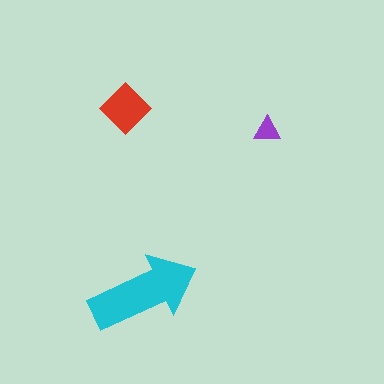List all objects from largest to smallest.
The cyan arrow, the red diamond, the purple triangle.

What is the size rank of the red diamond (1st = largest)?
2nd.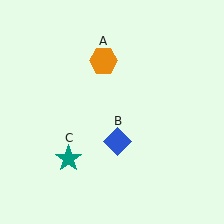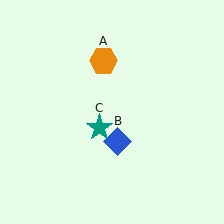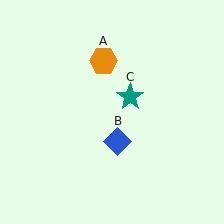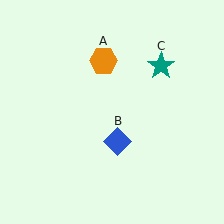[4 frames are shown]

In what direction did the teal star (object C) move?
The teal star (object C) moved up and to the right.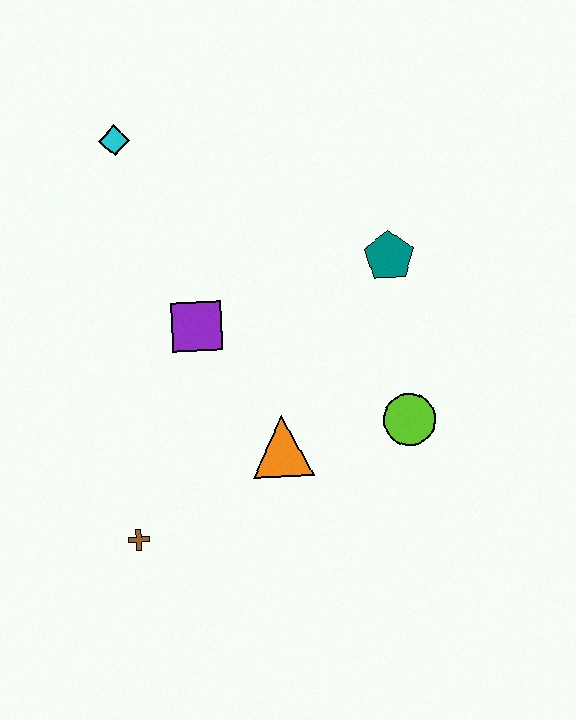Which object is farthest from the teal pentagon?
The brown cross is farthest from the teal pentagon.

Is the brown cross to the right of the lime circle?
No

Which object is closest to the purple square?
The orange triangle is closest to the purple square.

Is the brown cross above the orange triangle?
No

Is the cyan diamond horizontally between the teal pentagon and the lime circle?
No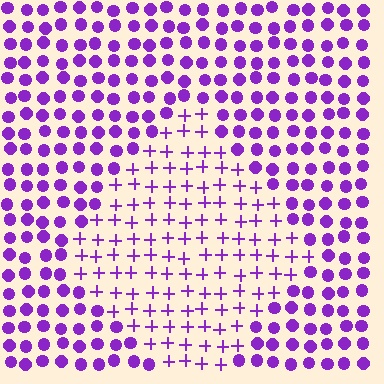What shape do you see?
I see a diamond.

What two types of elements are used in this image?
The image uses plus signs inside the diamond region and circles outside it.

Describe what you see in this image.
The image is filled with small purple elements arranged in a uniform grid. A diamond-shaped region contains plus signs, while the surrounding area contains circles. The boundary is defined purely by the change in element shape.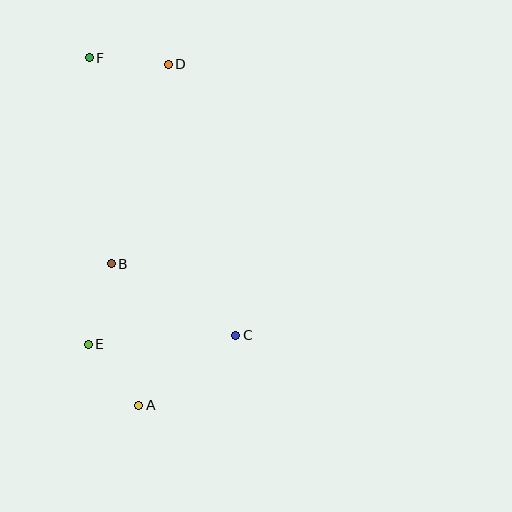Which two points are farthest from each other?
Points A and F are farthest from each other.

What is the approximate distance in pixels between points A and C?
The distance between A and C is approximately 119 pixels.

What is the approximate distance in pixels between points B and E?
The distance between B and E is approximately 84 pixels.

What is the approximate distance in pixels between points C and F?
The distance between C and F is approximately 314 pixels.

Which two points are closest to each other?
Points A and E are closest to each other.